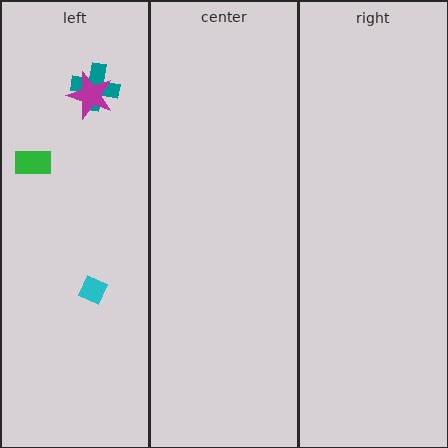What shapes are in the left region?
The cyan diamond, the teal cross, the magenta star, the green rectangle.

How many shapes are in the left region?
4.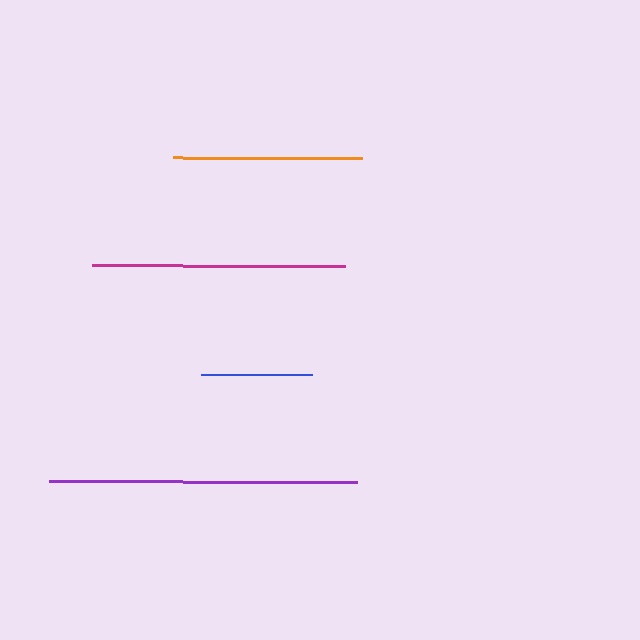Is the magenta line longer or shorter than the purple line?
The purple line is longer than the magenta line.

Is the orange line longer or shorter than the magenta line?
The magenta line is longer than the orange line.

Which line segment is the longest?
The purple line is the longest at approximately 308 pixels.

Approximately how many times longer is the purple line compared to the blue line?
The purple line is approximately 2.8 times the length of the blue line.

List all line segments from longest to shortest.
From longest to shortest: purple, magenta, orange, blue.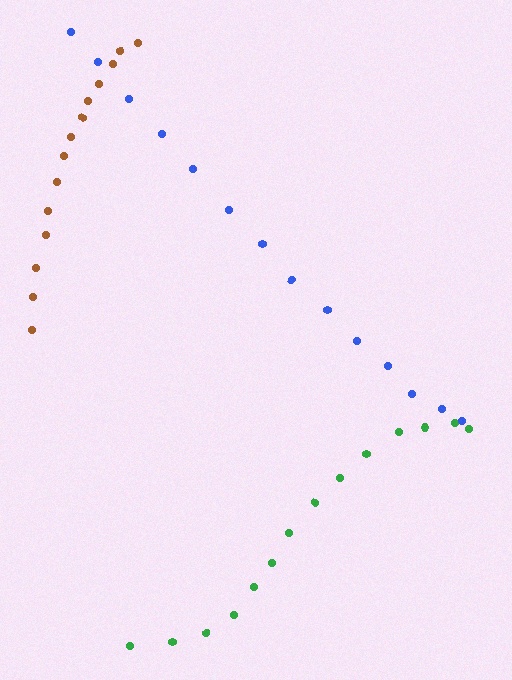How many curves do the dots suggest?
There are 3 distinct paths.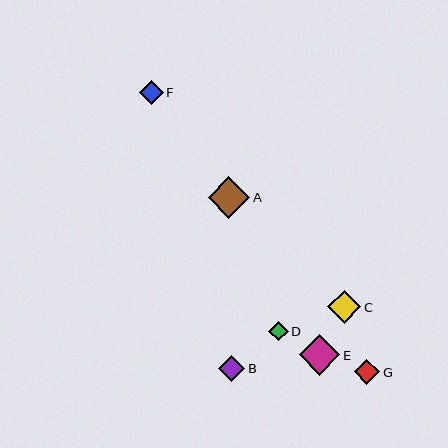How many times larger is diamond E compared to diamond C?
Diamond E is approximately 1.2 times the size of diamond C.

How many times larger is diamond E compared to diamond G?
Diamond E is approximately 1.6 times the size of diamond G.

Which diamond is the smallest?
Diamond D is the smallest with a size of approximately 19 pixels.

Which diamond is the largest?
Diamond A is the largest with a size of approximately 42 pixels.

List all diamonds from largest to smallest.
From largest to smallest: A, E, C, B, G, F, D.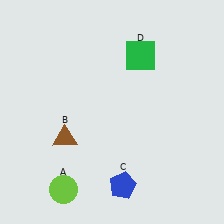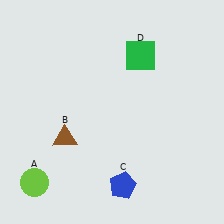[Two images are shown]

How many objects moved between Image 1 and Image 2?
1 object moved between the two images.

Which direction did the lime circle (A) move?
The lime circle (A) moved left.